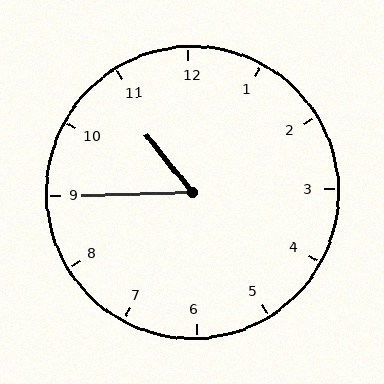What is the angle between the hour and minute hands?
Approximately 52 degrees.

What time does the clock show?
10:45.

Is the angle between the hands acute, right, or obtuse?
It is acute.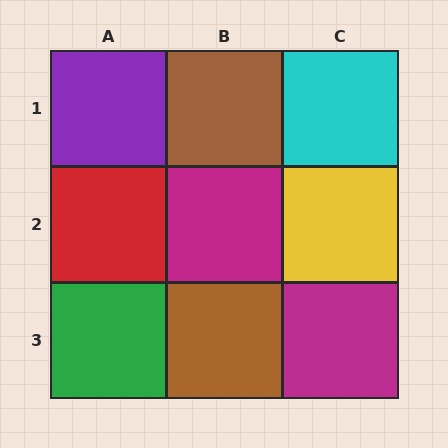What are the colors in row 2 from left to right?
Red, magenta, yellow.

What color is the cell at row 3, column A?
Green.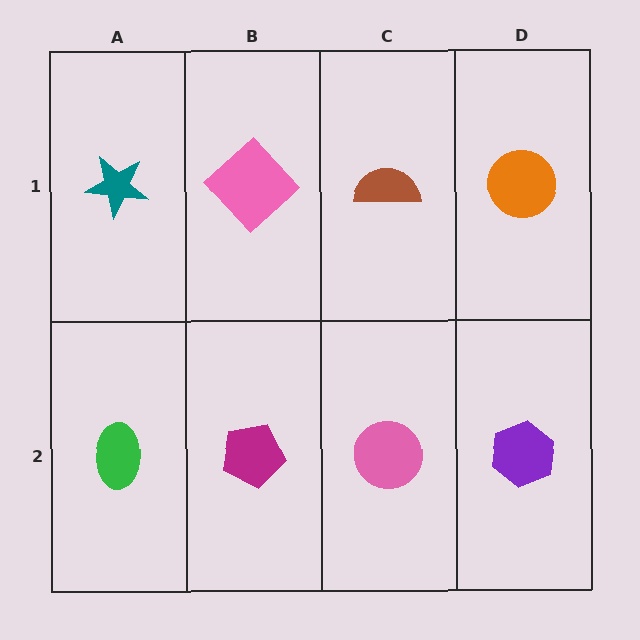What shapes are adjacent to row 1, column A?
A green ellipse (row 2, column A), a pink diamond (row 1, column B).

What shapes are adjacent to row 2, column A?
A teal star (row 1, column A), a magenta pentagon (row 2, column B).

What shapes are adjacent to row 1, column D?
A purple hexagon (row 2, column D), a brown semicircle (row 1, column C).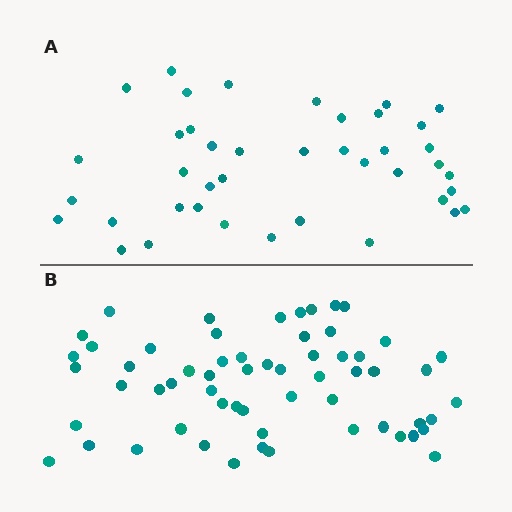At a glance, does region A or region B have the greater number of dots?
Region B (the bottom region) has more dots.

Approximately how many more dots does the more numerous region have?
Region B has approximately 20 more dots than region A.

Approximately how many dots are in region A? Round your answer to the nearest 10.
About 40 dots. (The exact count is 41, which rounds to 40.)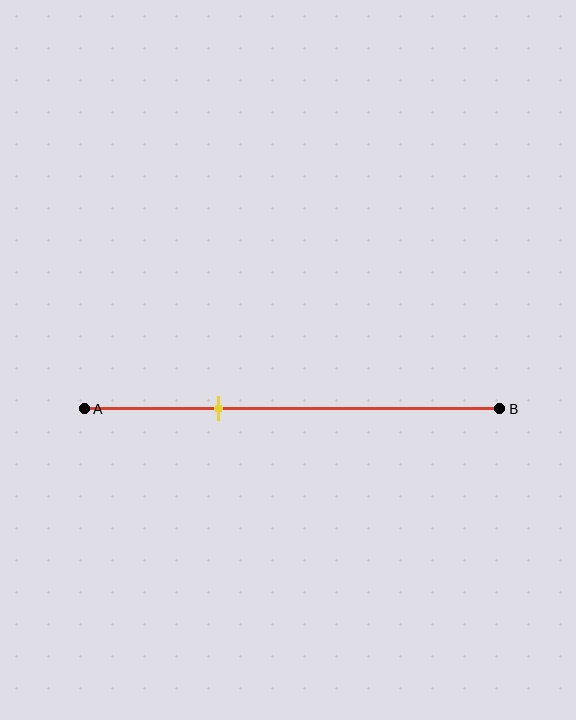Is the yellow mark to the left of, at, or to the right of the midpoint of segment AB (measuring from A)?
The yellow mark is to the left of the midpoint of segment AB.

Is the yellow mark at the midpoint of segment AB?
No, the mark is at about 30% from A, not at the 50% midpoint.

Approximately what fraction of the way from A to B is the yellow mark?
The yellow mark is approximately 30% of the way from A to B.